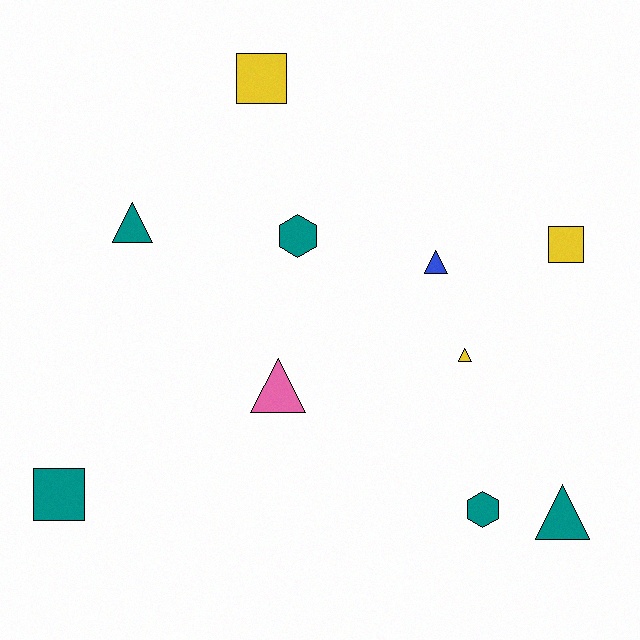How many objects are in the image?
There are 10 objects.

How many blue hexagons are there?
There are no blue hexagons.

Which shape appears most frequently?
Triangle, with 5 objects.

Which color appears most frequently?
Teal, with 5 objects.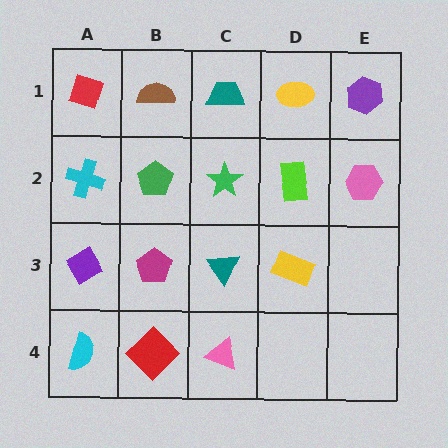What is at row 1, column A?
A red diamond.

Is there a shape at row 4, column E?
No, that cell is empty.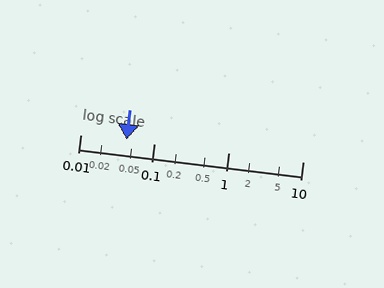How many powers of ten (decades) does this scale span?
The scale spans 3 decades, from 0.01 to 10.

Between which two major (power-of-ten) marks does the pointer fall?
The pointer is between 0.01 and 0.1.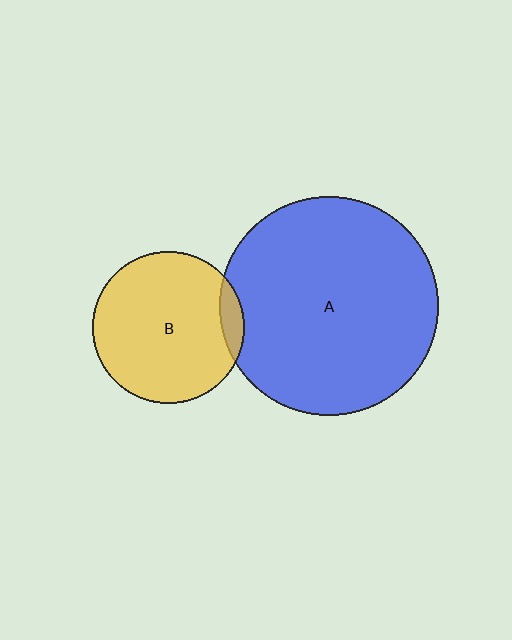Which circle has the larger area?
Circle A (blue).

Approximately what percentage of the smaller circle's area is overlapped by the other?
Approximately 10%.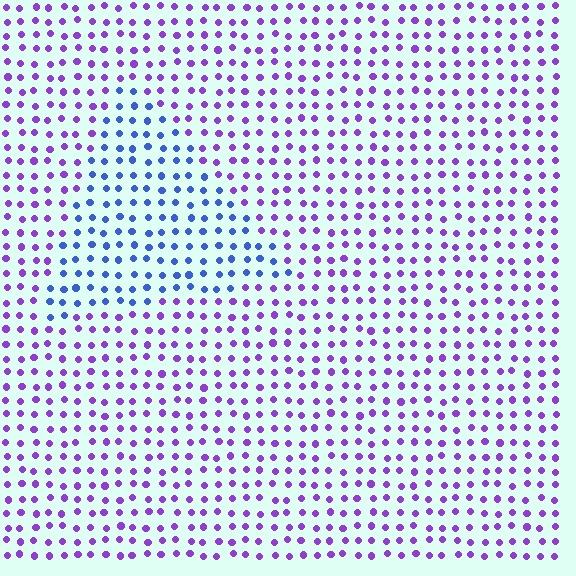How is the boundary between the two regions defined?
The boundary is defined purely by a slight shift in hue (about 47 degrees). Spacing, size, and orientation are identical on both sides.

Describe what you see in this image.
The image is filled with small purple elements in a uniform arrangement. A triangle-shaped region is visible where the elements are tinted to a slightly different hue, forming a subtle color boundary.